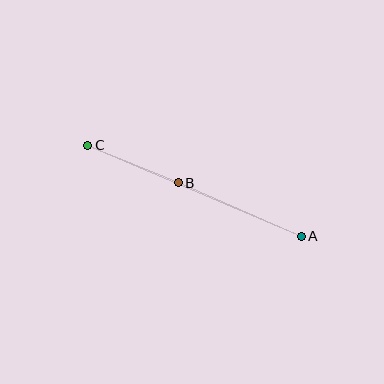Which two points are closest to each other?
Points B and C are closest to each other.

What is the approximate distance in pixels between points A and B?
The distance between A and B is approximately 134 pixels.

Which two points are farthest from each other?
Points A and C are farthest from each other.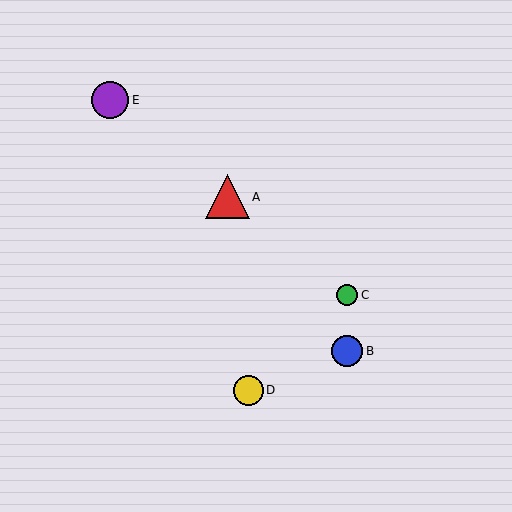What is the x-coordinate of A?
Object A is at x≈227.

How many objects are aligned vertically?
2 objects (B, C) are aligned vertically.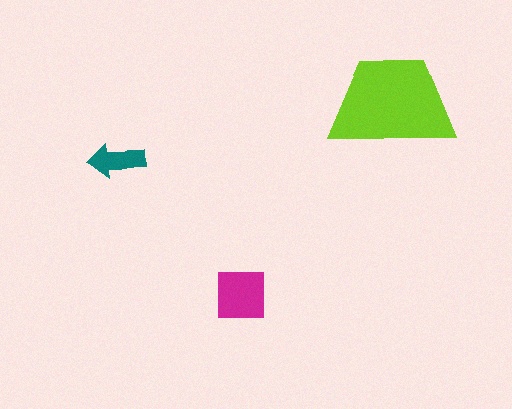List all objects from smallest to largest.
The teal arrow, the magenta square, the lime trapezoid.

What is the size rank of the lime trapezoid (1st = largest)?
1st.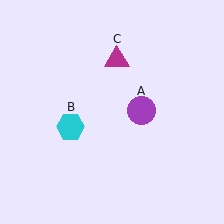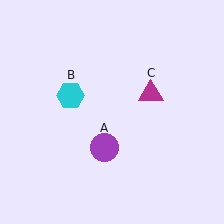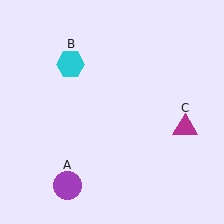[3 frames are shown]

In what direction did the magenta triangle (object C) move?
The magenta triangle (object C) moved down and to the right.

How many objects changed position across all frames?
3 objects changed position: purple circle (object A), cyan hexagon (object B), magenta triangle (object C).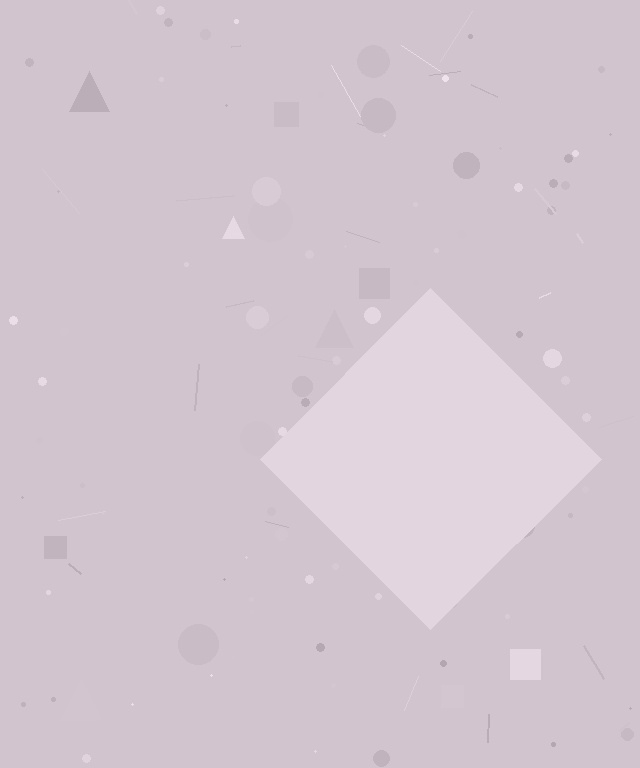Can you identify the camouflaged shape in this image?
The camouflaged shape is a diamond.